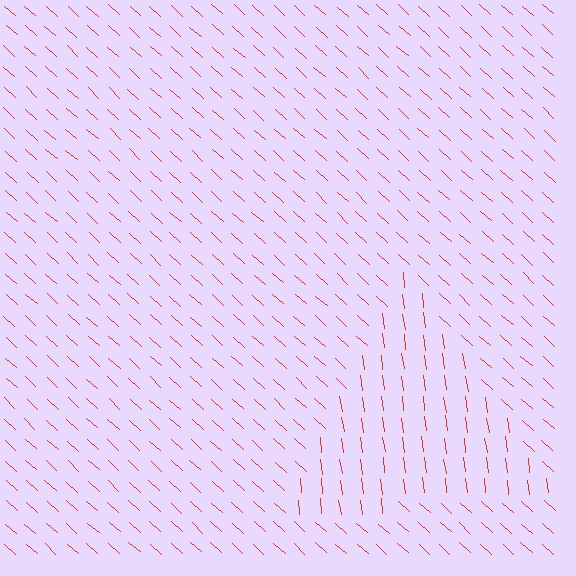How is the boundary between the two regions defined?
The boundary is defined purely by a change in line orientation (approximately 40 degrees difference). All lines are the same color and thickness.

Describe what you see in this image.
The image is filled with small red line segments. A triangle region in the image has lines oriented differently from the surrounding lines, creating a visible texture boundary.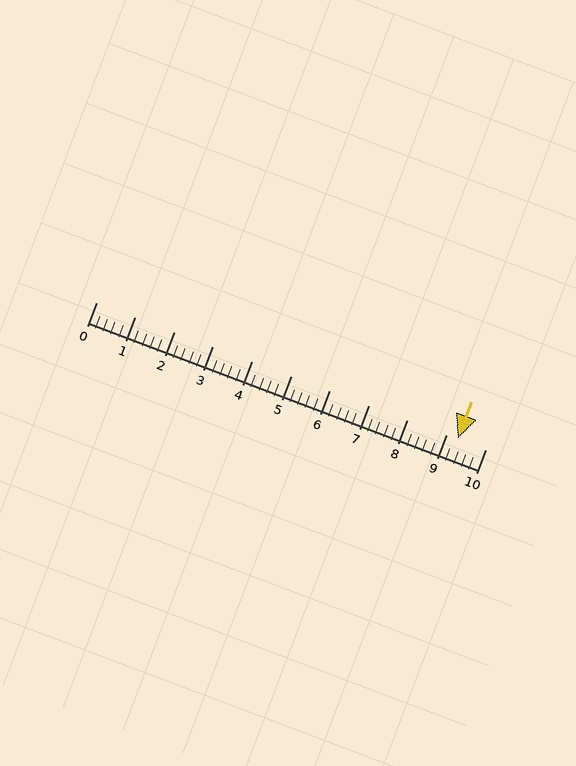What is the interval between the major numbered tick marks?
The major tick marks are spaced 1 units apart.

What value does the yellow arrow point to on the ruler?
The yellow arrow points to approximately 9.3.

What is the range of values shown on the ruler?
The ruler shows values from 0 to 10.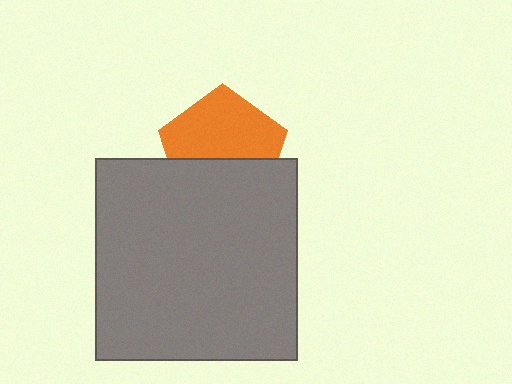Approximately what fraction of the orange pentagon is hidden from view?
Roughly 43% of the orange pentagon is hidden behind the gray square.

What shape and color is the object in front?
The object in front is a gray square.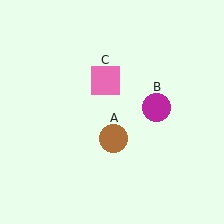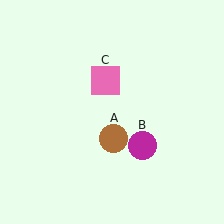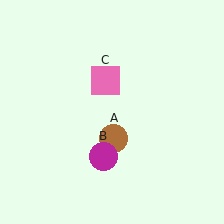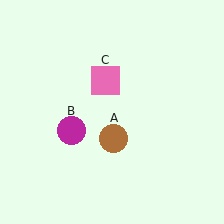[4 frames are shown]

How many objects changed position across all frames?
1 object changed position: magenta circle (object B).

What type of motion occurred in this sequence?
The magenta circle (object B) rotated clockwise around the center of the scene.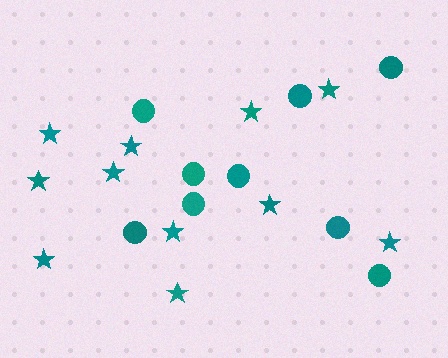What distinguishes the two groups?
There are 2 groups: one group of circles (9) and one group of stars (11).